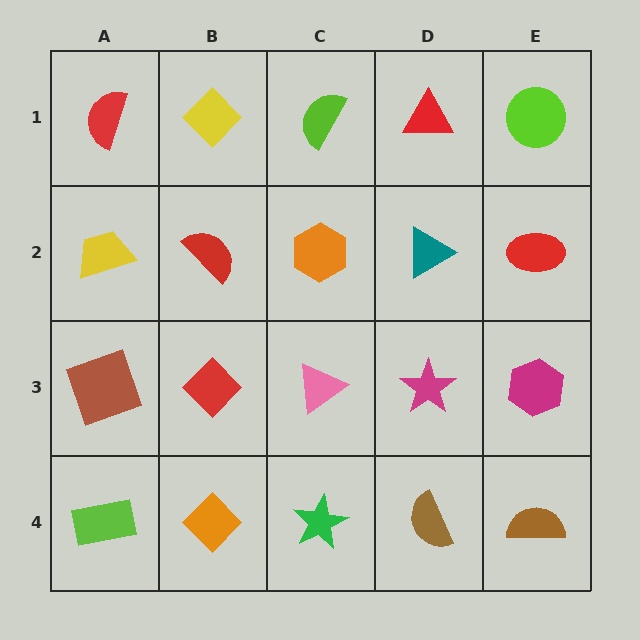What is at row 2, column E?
A red ellipse.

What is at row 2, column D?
A teal triangle.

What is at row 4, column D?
A brown semicircle.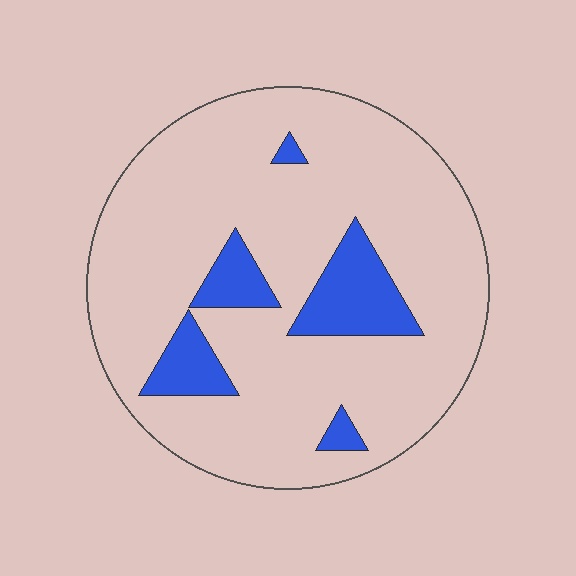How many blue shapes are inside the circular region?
5.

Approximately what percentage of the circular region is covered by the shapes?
Approximately 15%.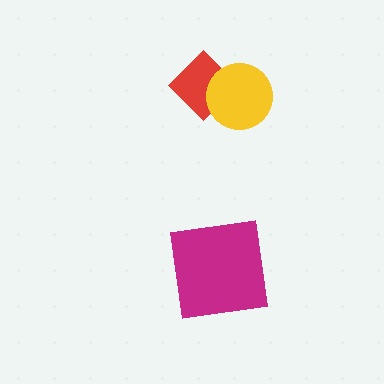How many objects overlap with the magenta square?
0 objects overlap with the magenta square.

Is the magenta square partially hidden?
No, no other shape covers it.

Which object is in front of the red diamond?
The yellow circle is in front of the red diamond.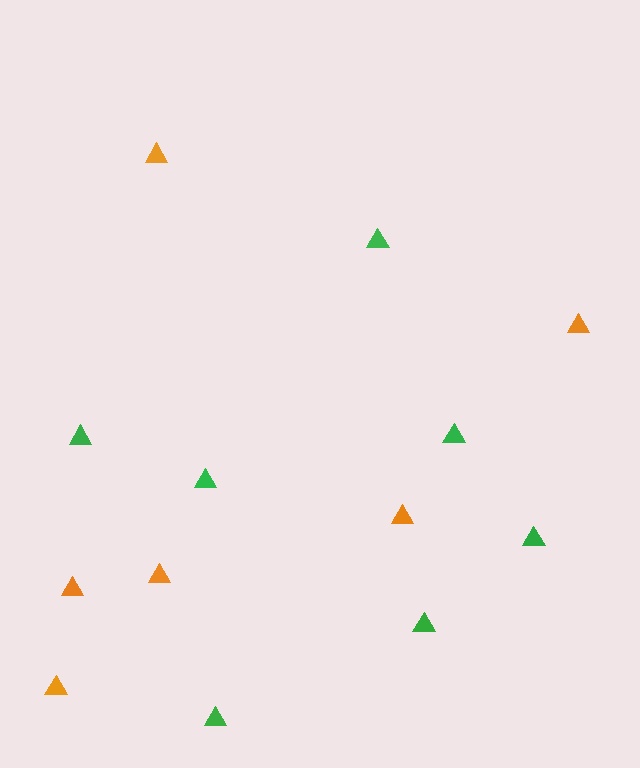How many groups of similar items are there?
There are 2 groups: one group of green triangles (7) and one group of orange triangles (6).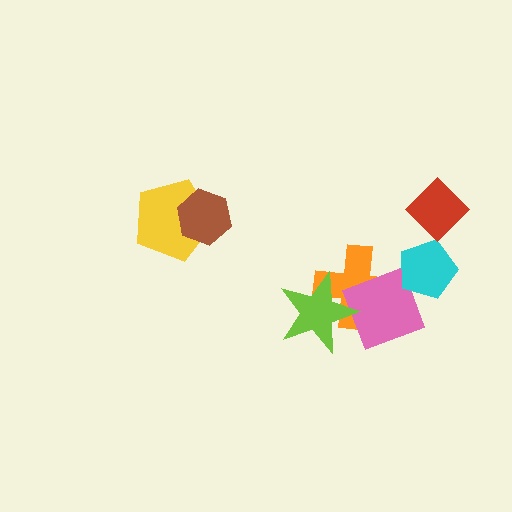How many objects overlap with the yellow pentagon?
1 object overlaps with the yellow pentagon.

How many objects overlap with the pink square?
2 objects overlap with the pink square.